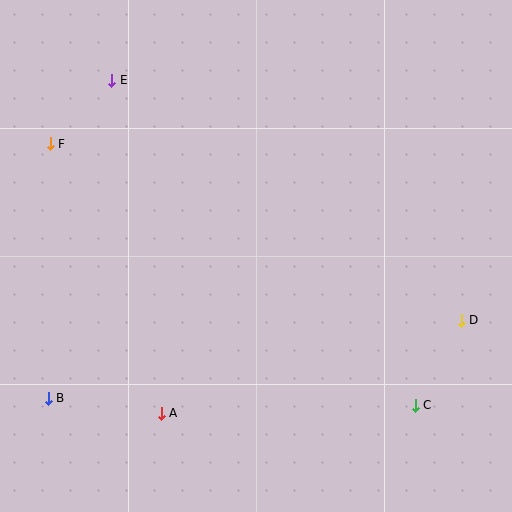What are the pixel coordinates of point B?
Point B is at (48, 398).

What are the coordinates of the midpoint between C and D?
The midpoint between C and D is at (438, 363).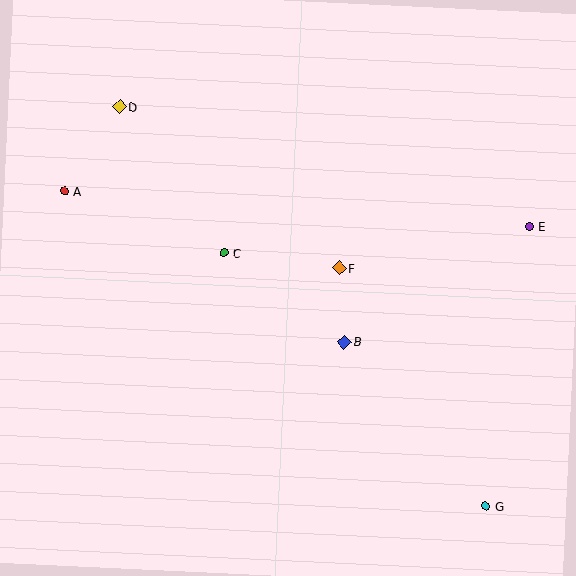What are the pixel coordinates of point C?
Point C is at (224, 253).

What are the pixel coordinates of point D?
Point D is at (120, 107).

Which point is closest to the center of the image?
Point F at (339, 268) is closest to the center.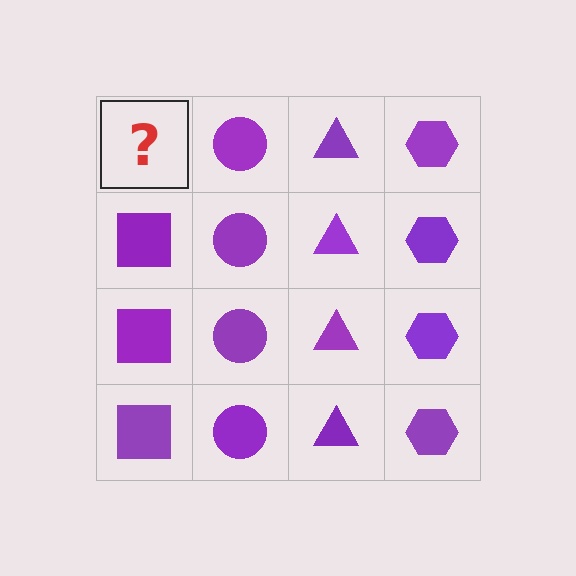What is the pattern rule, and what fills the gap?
The rule is that each column has a consistent shape. The gap should be filled with a purple square.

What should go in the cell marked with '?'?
The missing cell should contain a purple square.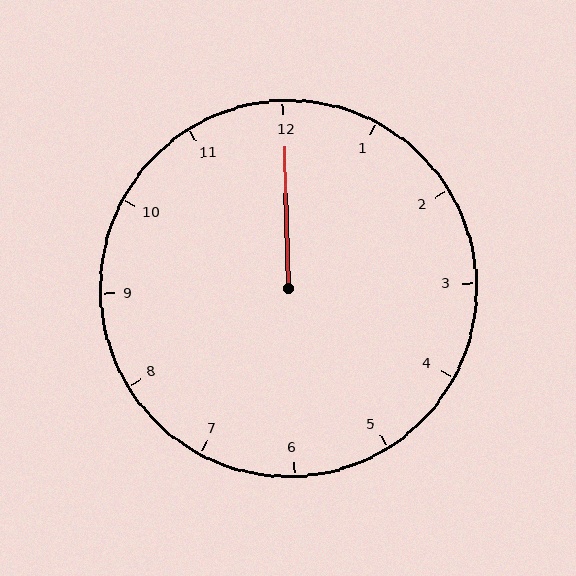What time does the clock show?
12:00.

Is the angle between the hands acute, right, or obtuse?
It is acute.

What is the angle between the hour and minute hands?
Approximately 0 degrees.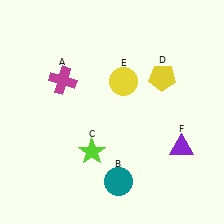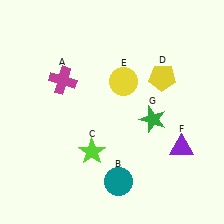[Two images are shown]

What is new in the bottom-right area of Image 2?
A green star (G) was added in the bottom-right area of Image 2.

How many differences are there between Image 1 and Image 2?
There is 1 difference between the two images.